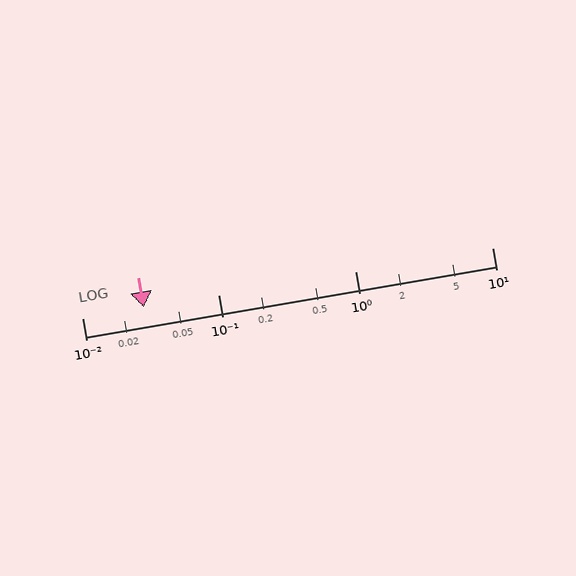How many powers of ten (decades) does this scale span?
The scale spans 3 decades, from 0.01 to 10.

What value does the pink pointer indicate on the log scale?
The pointer indicates approximately 0.028.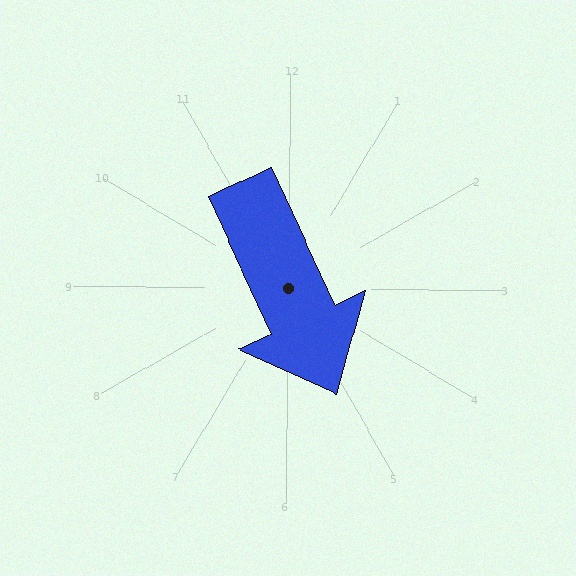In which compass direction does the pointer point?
Southeast.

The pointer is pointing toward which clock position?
Roughly 5 o'clock.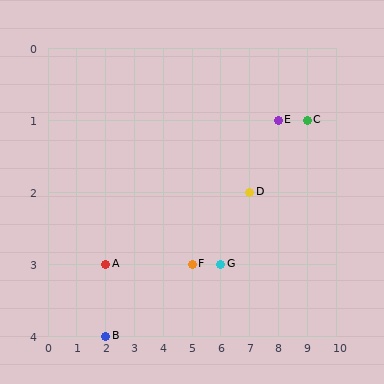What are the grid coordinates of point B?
Point B is at grid coordinates (2, 4).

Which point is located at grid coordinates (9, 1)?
Point C is at (9, 1).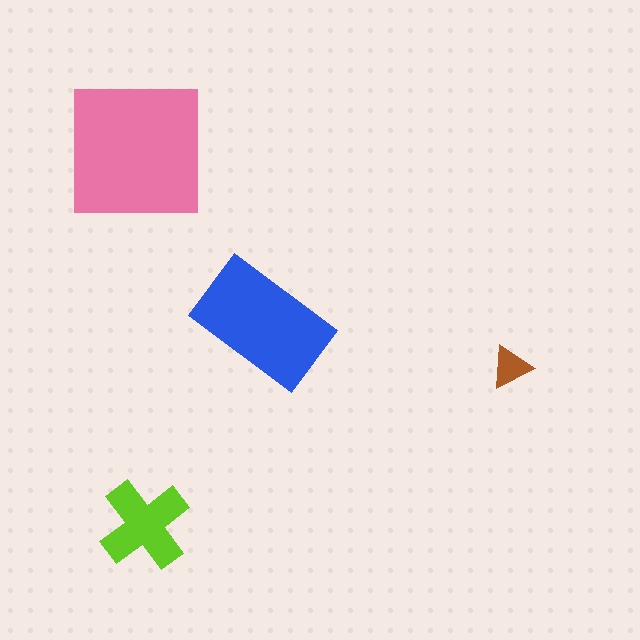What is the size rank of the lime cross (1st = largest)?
3rd.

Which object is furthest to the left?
The pink square is leftmost.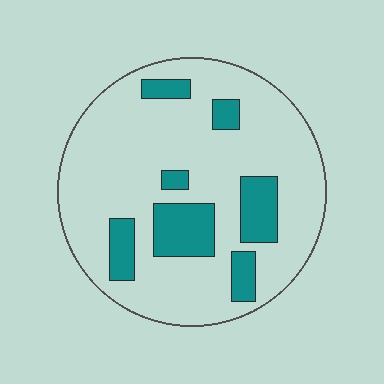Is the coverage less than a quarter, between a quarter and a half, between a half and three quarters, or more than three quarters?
Less than a quarter.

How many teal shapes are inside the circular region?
7.